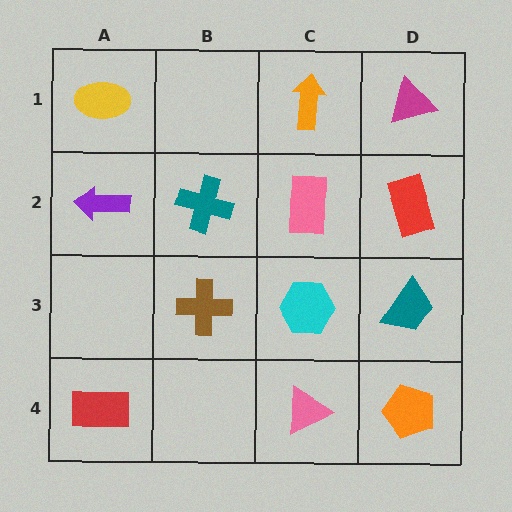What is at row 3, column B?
A brown cross.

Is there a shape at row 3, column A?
No, that cell is empty.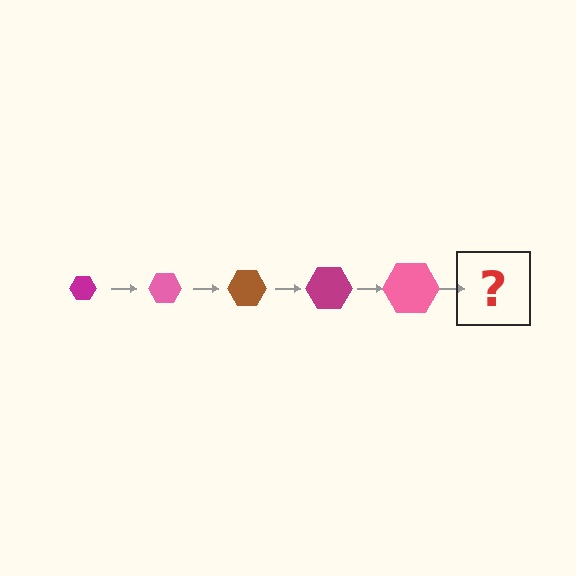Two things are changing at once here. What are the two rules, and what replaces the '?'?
The two rules are that the hexagon grows larger each step and the color cycles through magenta, pink, and brown. The '?' should be a brown hexagon, larger than the previous one.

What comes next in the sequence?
The next element should be a brown hexagon, larger than the previous one.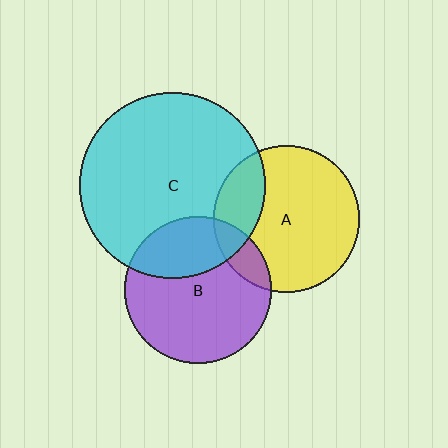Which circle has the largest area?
Circle C (cyan).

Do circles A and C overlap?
Yes.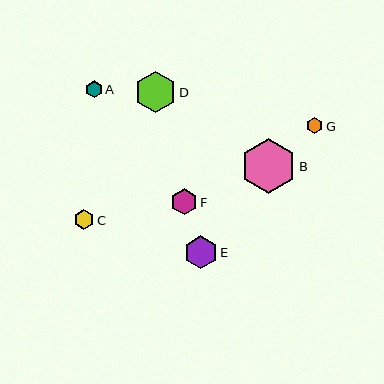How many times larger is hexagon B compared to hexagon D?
Hexagon B is approximately 1.3 times the size of hexagon D.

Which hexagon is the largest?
Hexagon B is the largest with a size of approximately 55 pixels.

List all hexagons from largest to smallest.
From largest to smallest: B, D, E, F, C, A, G.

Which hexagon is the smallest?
Hexagon G is the smallest with a size of approximately 16 pixels.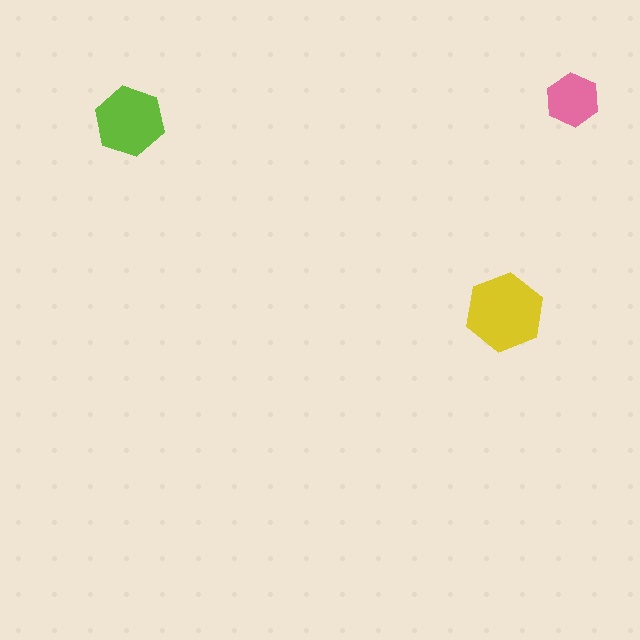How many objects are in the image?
There are 3 objects in the image.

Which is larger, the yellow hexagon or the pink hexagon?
The yellow one.